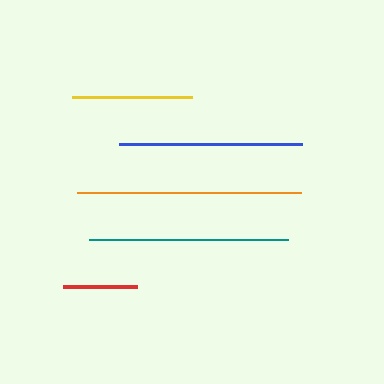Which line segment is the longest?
The orange line is the longest at approximately 224 pixels.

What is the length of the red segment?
The red segment is approximately 74 pixels long.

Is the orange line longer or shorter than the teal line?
The orange line is longer than the teal line.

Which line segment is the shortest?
The red line is the shortest at approximately 74 pixels.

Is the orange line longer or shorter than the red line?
The orange line is longer than the red line.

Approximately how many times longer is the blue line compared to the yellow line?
The blue line is approximately 1.5 times the length of the yellow line.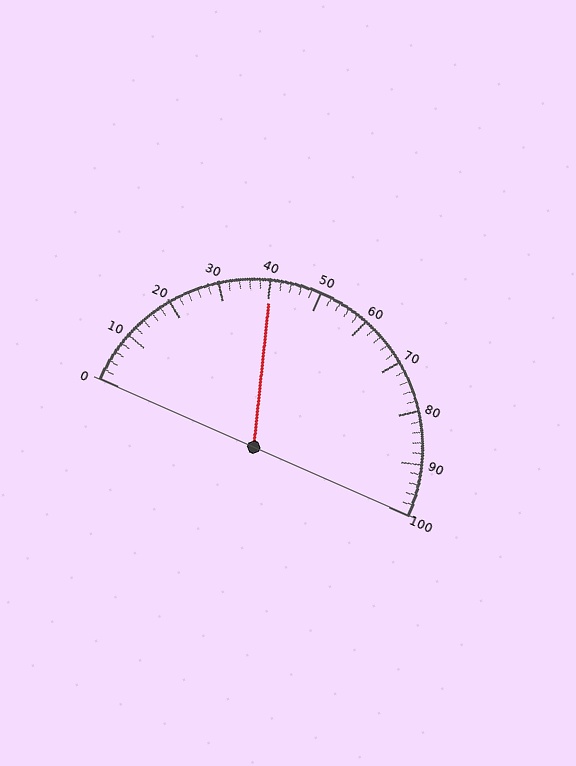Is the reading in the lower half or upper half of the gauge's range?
The reading is in the lower half of the range (0 to 100).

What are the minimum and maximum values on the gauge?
The gauge ranges from 0 to 100.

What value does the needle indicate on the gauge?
The needle indicates approximately 40.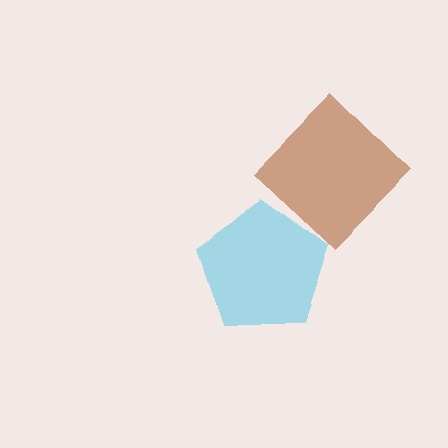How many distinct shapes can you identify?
There are 2 distinct shapes: a brown diamond, a cyan pentagon.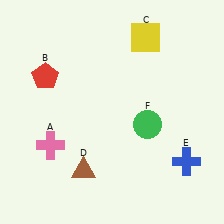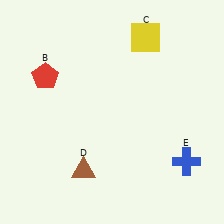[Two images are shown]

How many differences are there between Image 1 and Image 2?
There are 2 differences between the two images.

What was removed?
The green circle (F), the pink cross (A) were removed in Image 2.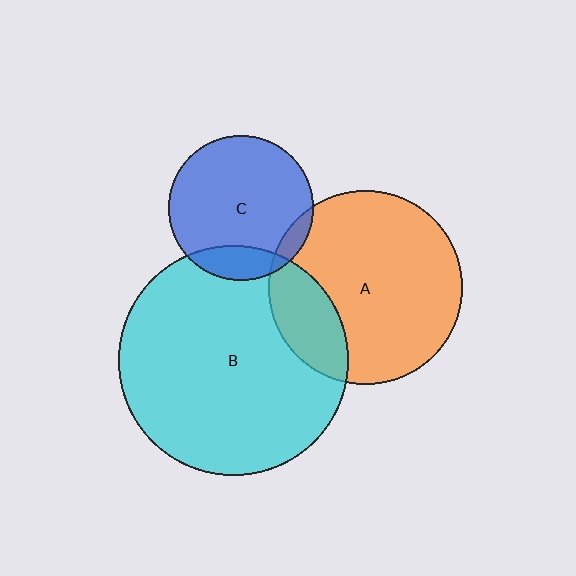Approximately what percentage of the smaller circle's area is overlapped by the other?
Approximately 5%.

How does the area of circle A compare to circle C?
Approximately 1.8 times.